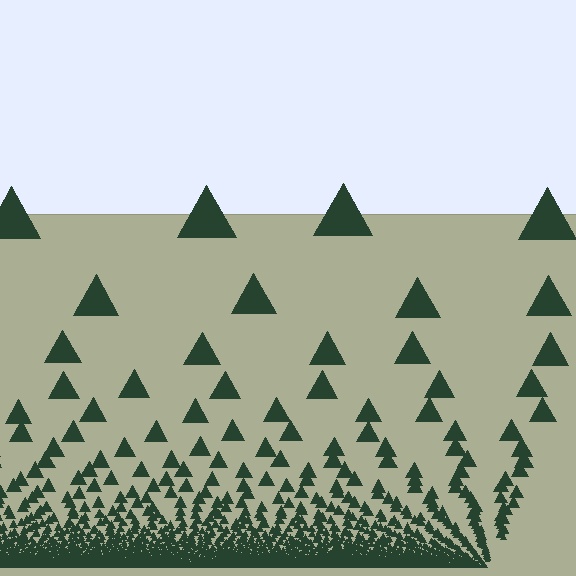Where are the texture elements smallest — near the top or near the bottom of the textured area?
Near the bottom.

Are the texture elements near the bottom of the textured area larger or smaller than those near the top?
Smaller. The gradient is inverted — elements near the bottom are smaller and denser.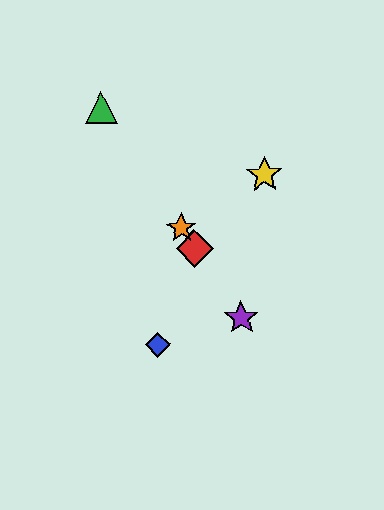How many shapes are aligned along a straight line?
4 shapes (the red diamond, the green triangle, the purple star, the orange star) are aligned along a straight line.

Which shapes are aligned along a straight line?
The red diamond, the green triangle, the purple star, the orange star are aligned along a straight line.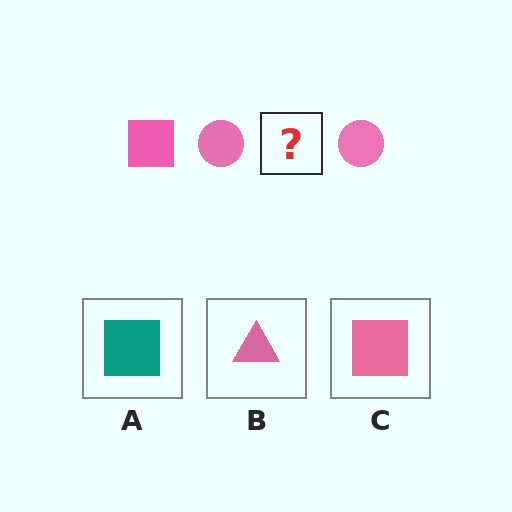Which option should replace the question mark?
Option C.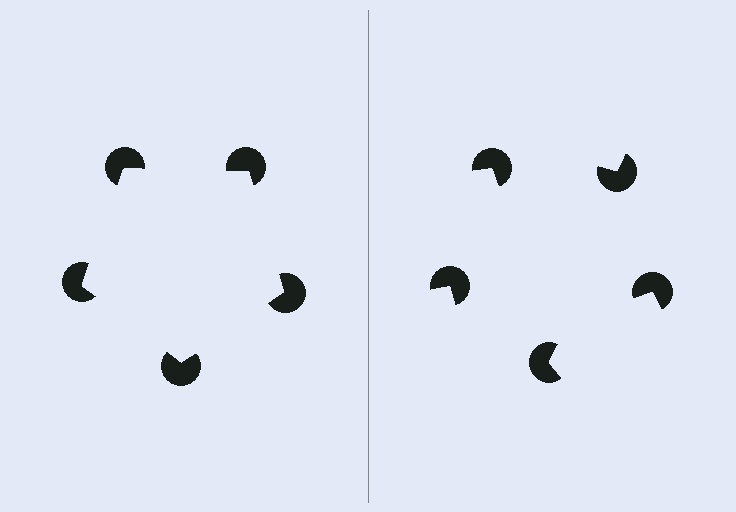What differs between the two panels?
The pac-man discs are positioned identically on both sides; only the wedge orientations differ. On the left they align to a pentagon; on the right they are misaligned.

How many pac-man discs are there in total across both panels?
10 — 5 on each side.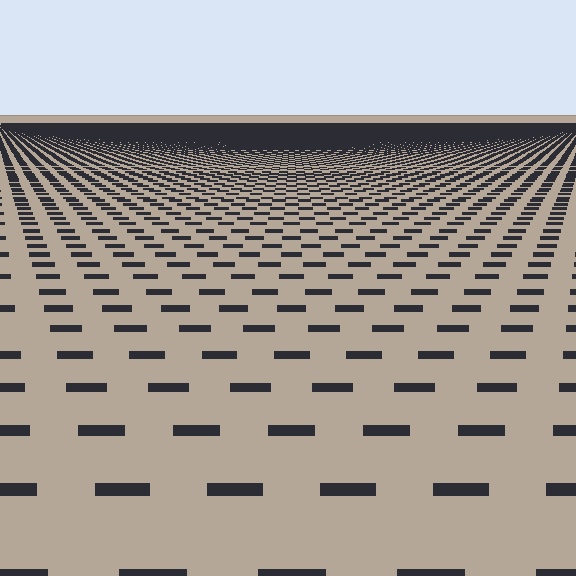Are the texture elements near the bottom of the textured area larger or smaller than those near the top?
Larger. Near the bottom, elements are closer to the viewer and appear at a bigger on-screen size.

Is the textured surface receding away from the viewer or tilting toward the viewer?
The surface is receding away from the viewer. Texture elements get smaller and denser toward the top.